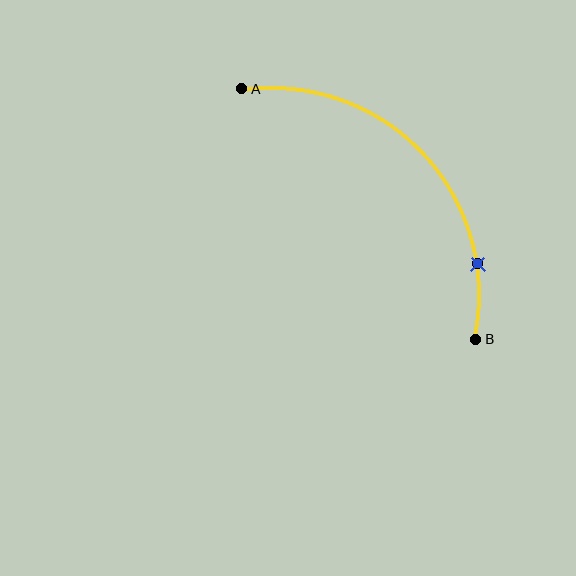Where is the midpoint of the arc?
The arc midpoint is the point on the curve farthest from the straight line joining A and B. It sits above and to the right of that line.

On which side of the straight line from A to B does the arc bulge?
The arc bulges above and to the right of the straight line connecting A and B.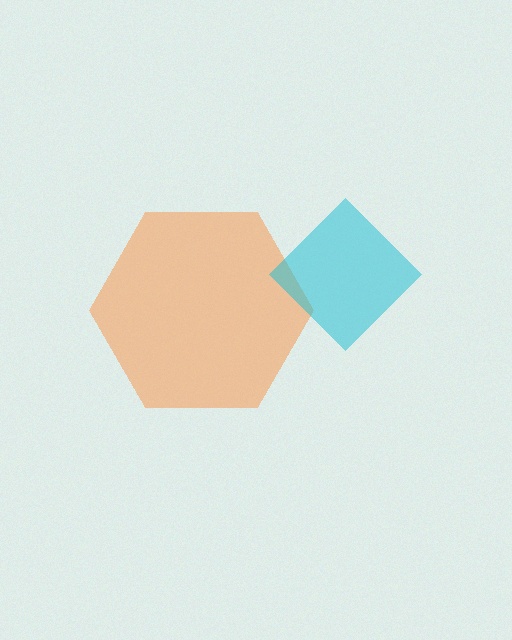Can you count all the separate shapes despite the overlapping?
Yes, there are 2 separate shapes.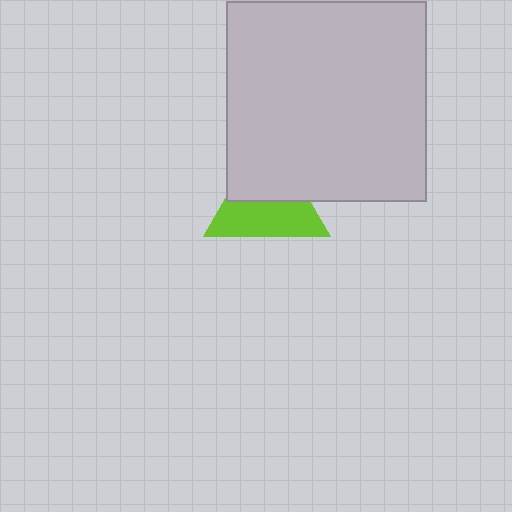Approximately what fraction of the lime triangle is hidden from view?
Roughly 46% of the lime triangle is hidden behind the light gray square.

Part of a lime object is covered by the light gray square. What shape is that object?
It is a triangle.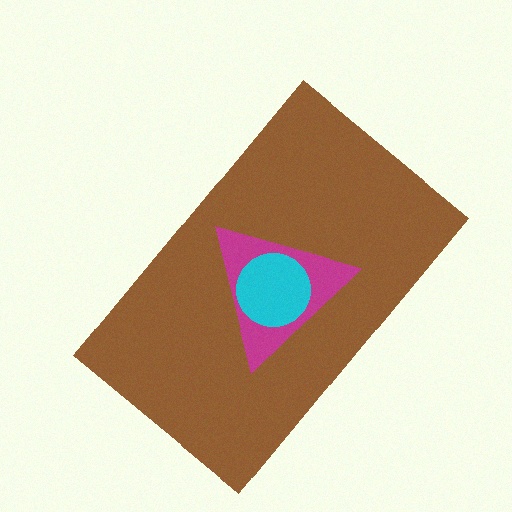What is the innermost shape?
The cyan circle.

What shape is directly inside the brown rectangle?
The magenta triangle.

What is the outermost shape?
The brown rectangle.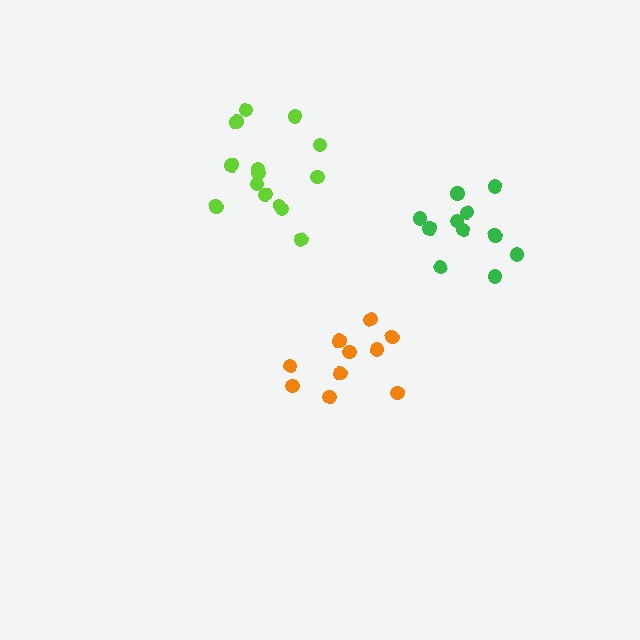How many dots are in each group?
Group 1: 10 dots, Group 2: 14 dots, Group 3: 11 dots (35 total).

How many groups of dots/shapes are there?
There are 3 groups.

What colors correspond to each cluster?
The clusters are colored: orange, lime, green.